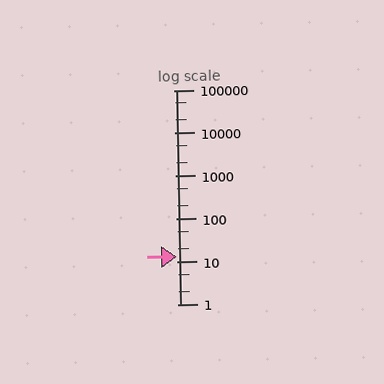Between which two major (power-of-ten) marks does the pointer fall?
The pointer is between 10 and 100.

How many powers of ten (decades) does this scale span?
The scale spans 5 decades, from 1 to 100000.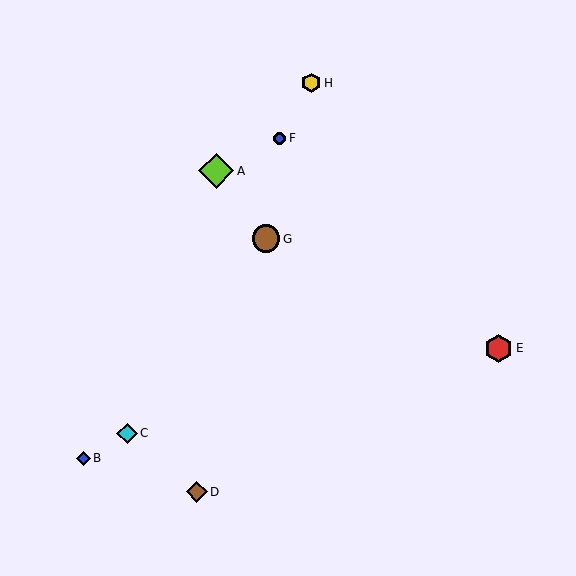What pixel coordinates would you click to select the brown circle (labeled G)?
Click at (266, 239) to select the brown circle G.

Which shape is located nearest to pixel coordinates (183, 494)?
The brown diamond (labeled D) at (197, 492) is nearest to that location.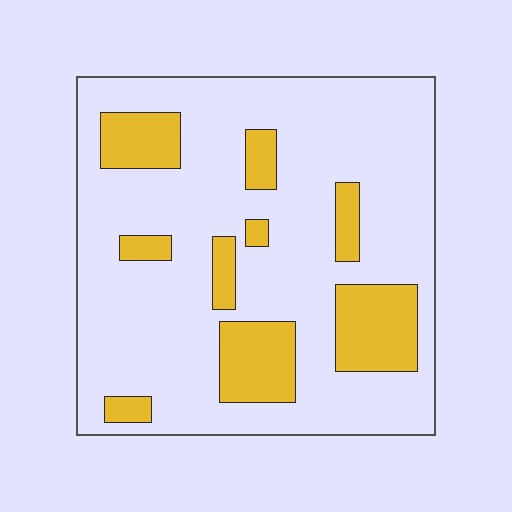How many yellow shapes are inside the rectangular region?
9.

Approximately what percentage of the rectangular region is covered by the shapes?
Approximately 20%.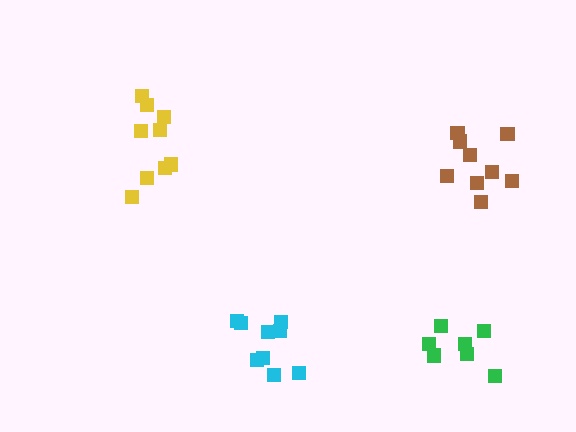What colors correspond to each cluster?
The clusters are colored: brown, yellow, cyan, green.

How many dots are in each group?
Group 1: 9 dots, Group 2: 9 dots, Group 3: 9 dots, Group 4: 7 dots (34 total).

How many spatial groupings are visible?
There are 4 spatial groupings.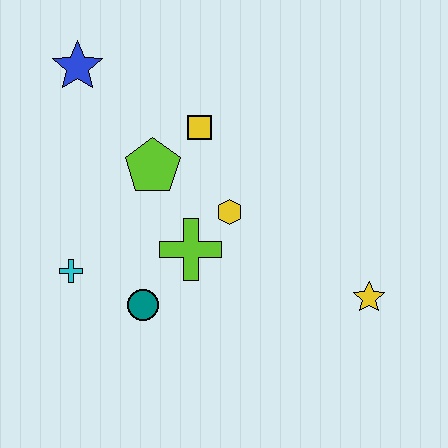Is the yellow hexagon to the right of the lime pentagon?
Yes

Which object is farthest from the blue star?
The yellow star is farthest from the blue star.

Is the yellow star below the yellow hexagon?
Yes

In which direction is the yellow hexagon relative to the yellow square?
The yellow hexagon is below the yellow square.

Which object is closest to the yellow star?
The yellow hexagon is closest to the yellow star.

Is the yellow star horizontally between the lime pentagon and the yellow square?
No